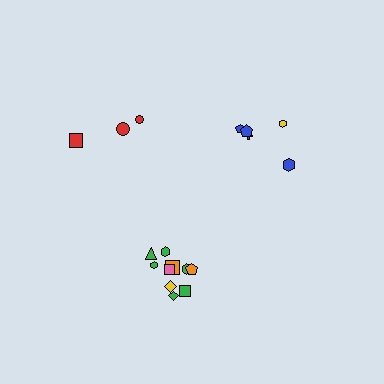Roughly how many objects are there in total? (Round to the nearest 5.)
Roughly 20 objects in total.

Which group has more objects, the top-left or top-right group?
The top-right group.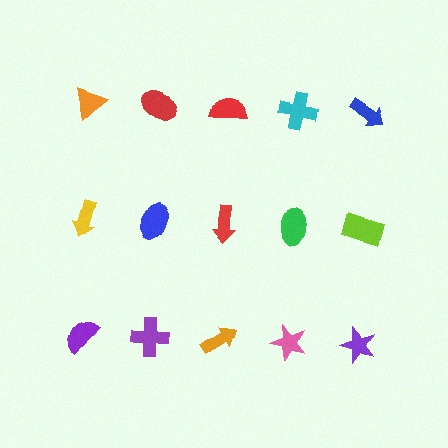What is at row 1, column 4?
A cyan cross.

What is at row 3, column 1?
A purple semicircle.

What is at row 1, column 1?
An orange triangle.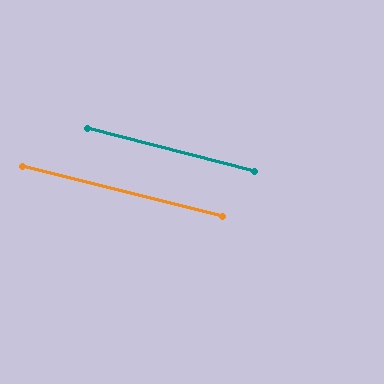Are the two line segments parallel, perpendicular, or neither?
Parallel — their directions differ by only 0.1°.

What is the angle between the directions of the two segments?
Approximately 0 degrees.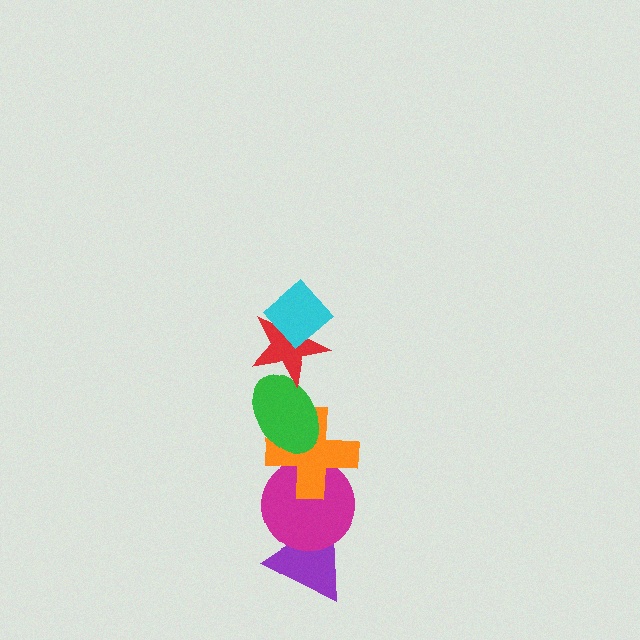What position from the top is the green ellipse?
The green ellipse is 3rd from the top.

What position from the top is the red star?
The red star is 2nd from the top.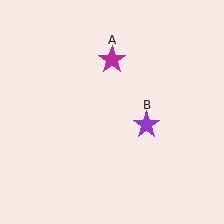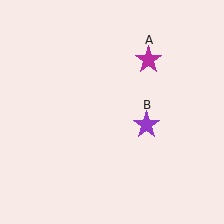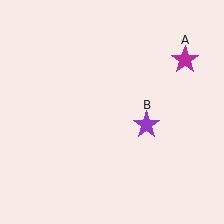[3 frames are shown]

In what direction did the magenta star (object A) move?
The magenta star (object A) moved right.